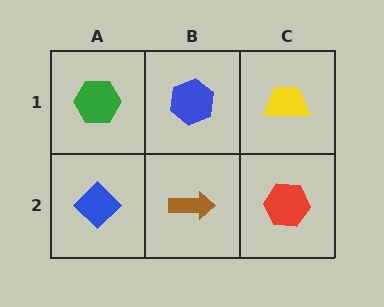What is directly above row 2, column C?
A yellow trapezoid.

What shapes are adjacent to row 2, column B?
A blue hexagon (row 1, column B), a blue diamond (row 2, column A), a red hexagon (row 2, column C).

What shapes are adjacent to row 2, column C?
A yellow trapezoid (row 1, column C), a brown arrow (row 2, column B).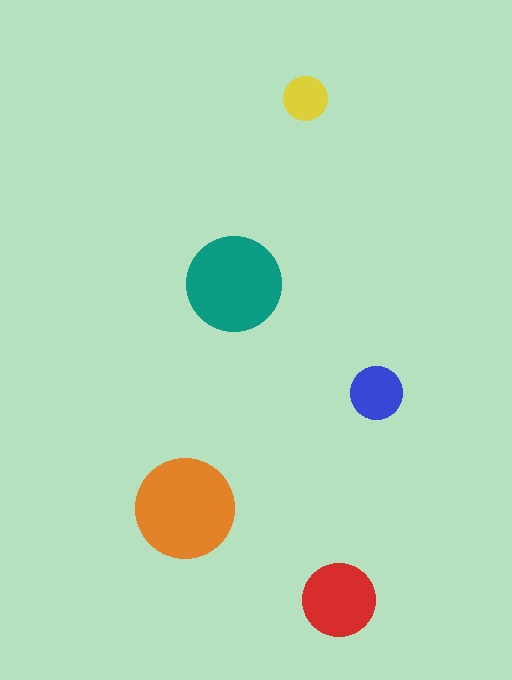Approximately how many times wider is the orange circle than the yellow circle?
About 2.5 times wider.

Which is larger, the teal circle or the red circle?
The teal one.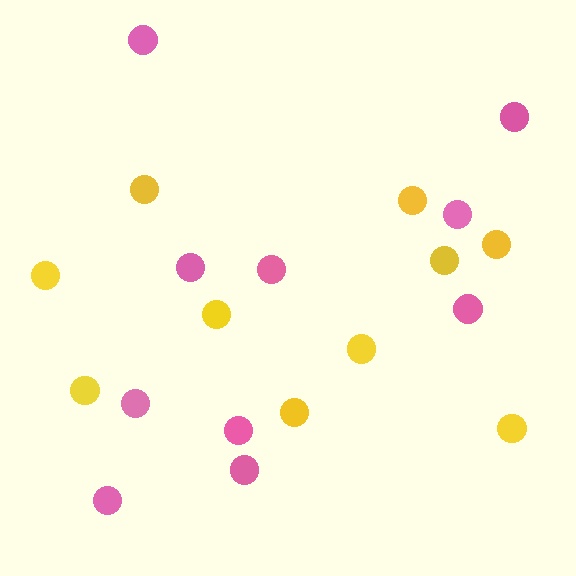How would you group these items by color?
There are 2 groups: one group of pink circles (10) and one group of yellow circles (10).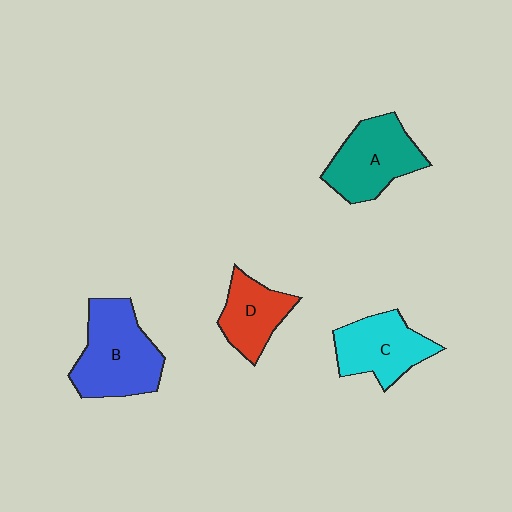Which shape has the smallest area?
Shape D (red).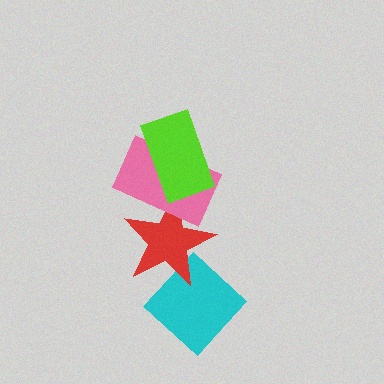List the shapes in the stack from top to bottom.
From top to bottom: the lime rectangle, the pink rectangle, the red star, the cyan diamond.